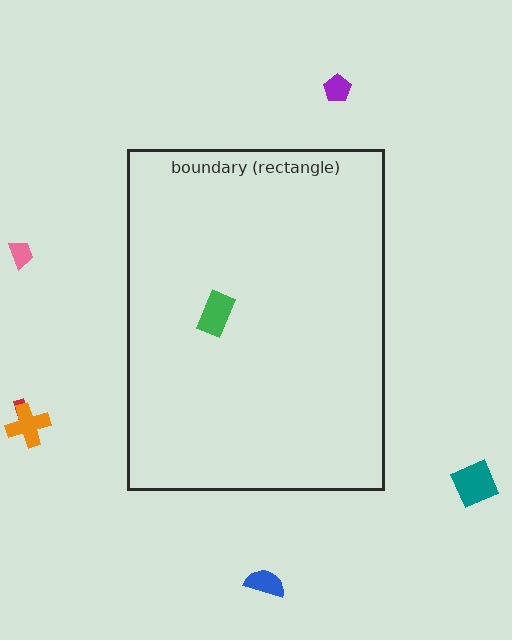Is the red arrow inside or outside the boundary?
Outside.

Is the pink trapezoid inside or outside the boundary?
Outside.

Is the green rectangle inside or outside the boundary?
Inside.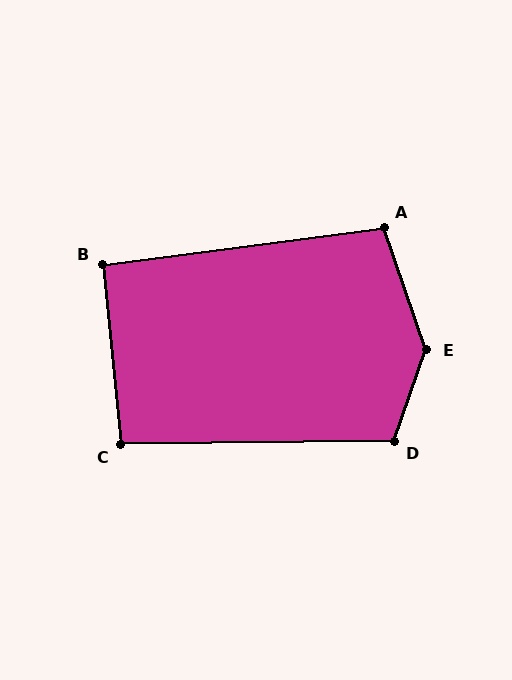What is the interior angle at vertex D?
Approximately 110 degrees (obtuse).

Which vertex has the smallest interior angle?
B, at approximately 92 degrees.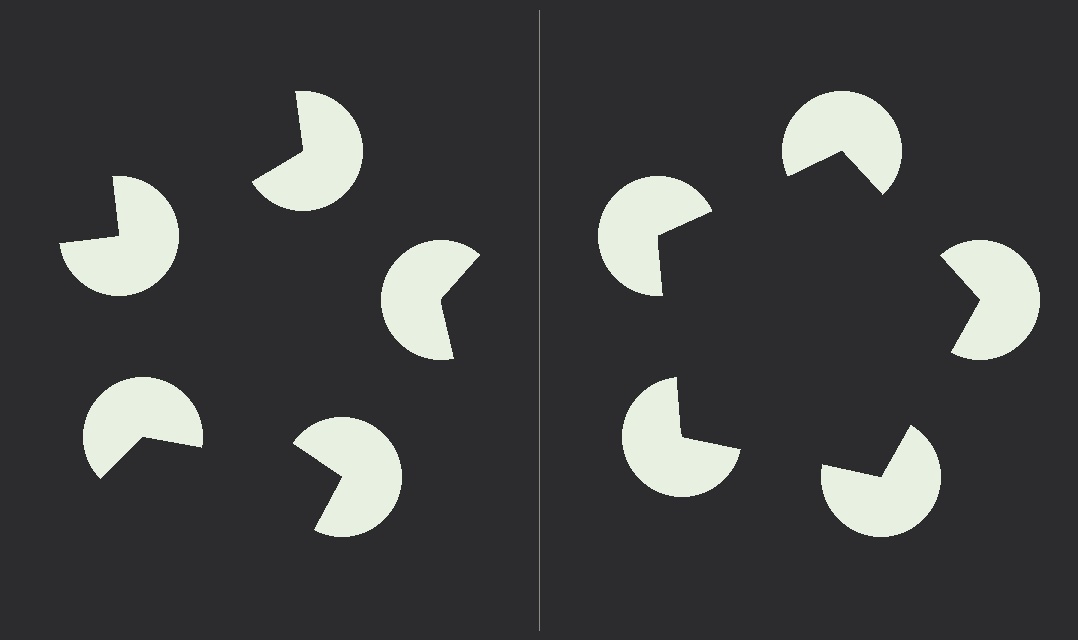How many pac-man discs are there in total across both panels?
10 — 5 on each side.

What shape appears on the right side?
An illusory pentagon.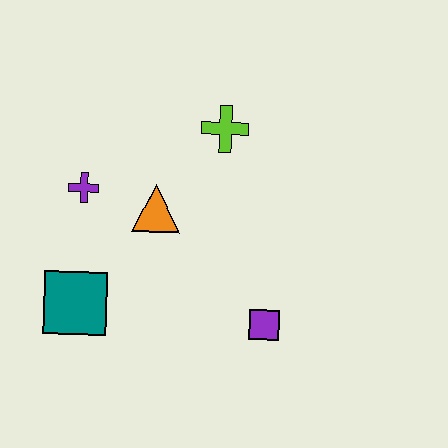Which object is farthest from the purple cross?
The purple square is farthest from the purple cross.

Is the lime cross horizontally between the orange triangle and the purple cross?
No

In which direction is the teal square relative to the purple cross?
The teal square is below the purple cross.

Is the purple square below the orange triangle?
Yes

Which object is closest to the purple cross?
The orange triangle is closest to the purple cross.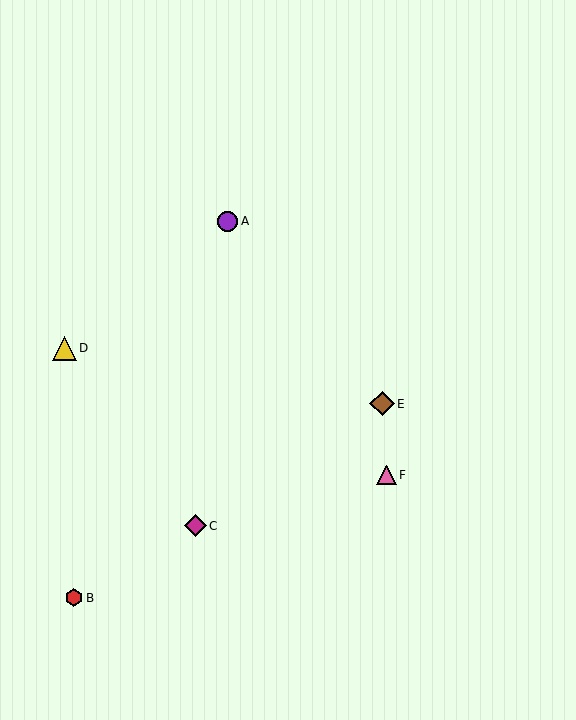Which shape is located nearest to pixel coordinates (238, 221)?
The purple circle (labeled A) at (228, 221) is nearest to that location.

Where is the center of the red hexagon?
The center of the red hexagon is at (74, 598).